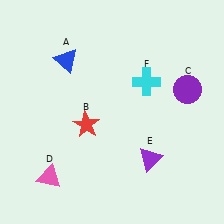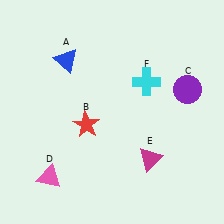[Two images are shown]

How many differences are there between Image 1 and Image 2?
There is 1 difference between the two images.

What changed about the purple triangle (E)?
In Image 1, E is purple. In Image 2, it changed to magenta.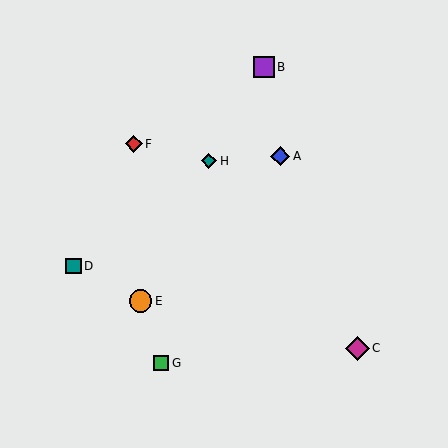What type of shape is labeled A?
Shape A is a blue diamond.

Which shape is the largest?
The magenta diamond (labeled C) is the largest.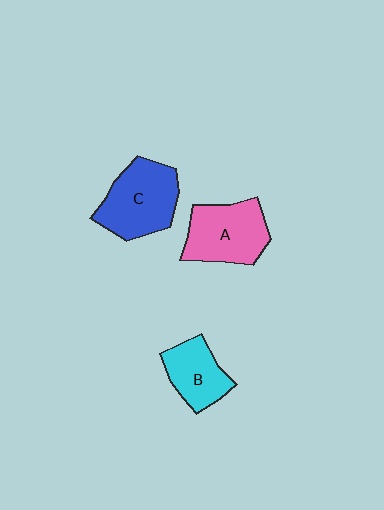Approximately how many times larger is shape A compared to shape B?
Approximately 1.4 times.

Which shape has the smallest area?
Shape B (cyan).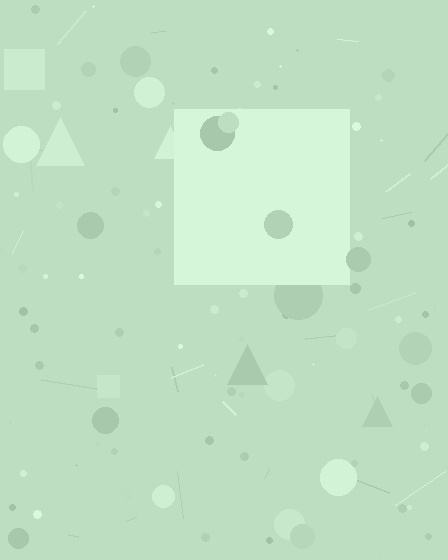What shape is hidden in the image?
A square is hidden in the image.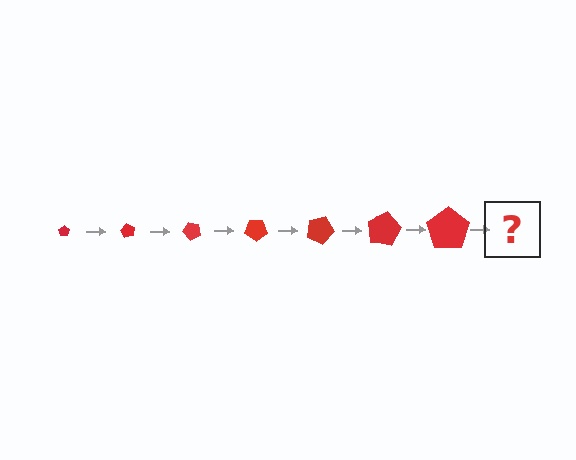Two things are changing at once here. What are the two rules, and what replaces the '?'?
The two rules are that the pentagon grows larger each step and it rotates 60 degrees each step. The '?' should be a pentagon, larger than the previous one and rotated 420 degrees from the start.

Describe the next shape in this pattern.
It should be a pentagon, larger than the previous one and rotated 420 degrees from the start.